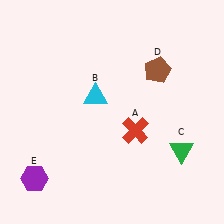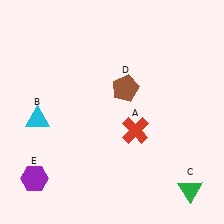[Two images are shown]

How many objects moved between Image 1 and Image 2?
3 objects moved between the two images.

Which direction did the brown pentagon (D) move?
The brown pentagon (D) moved left.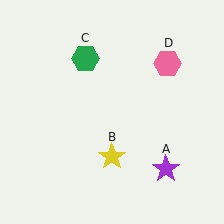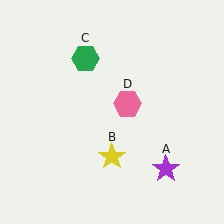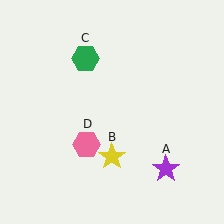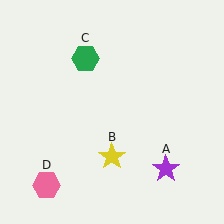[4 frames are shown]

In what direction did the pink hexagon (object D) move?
The pink hexagon (object D) moved down and to the left.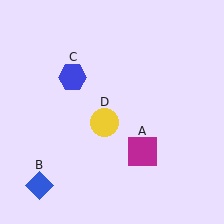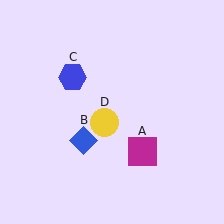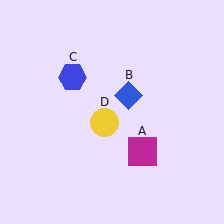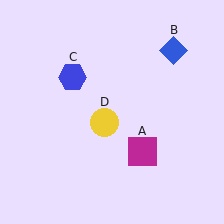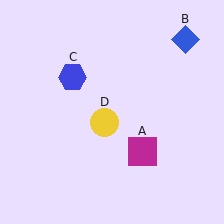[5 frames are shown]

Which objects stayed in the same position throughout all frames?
Magenta square (object A) and blue hexagon (object C) and yellow circle (object D) remained stationary.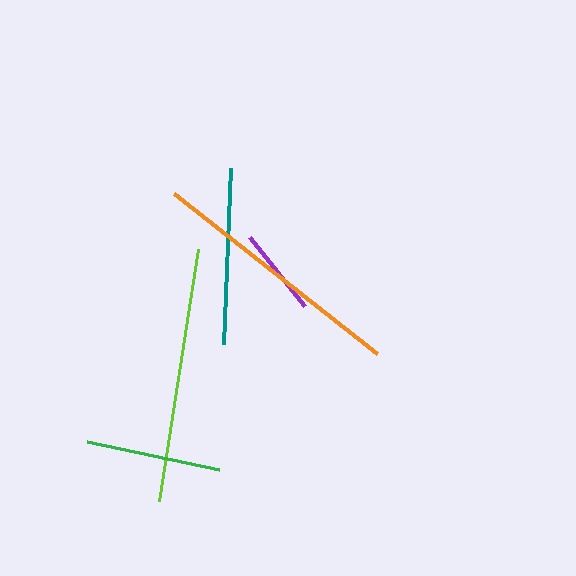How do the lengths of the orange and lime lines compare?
The orange and lime lines are approximately the same length.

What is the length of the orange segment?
The orange segment is approximately 259 pixels long.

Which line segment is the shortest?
The purple line is the shortest at approximately 88 pixels.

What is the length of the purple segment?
The purple segment is approximately 88 pixels long.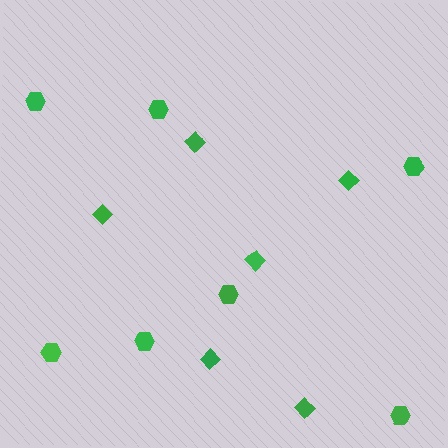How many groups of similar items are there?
There are 2 groups: one group of diamonds (6) and one group of hexagons (7).